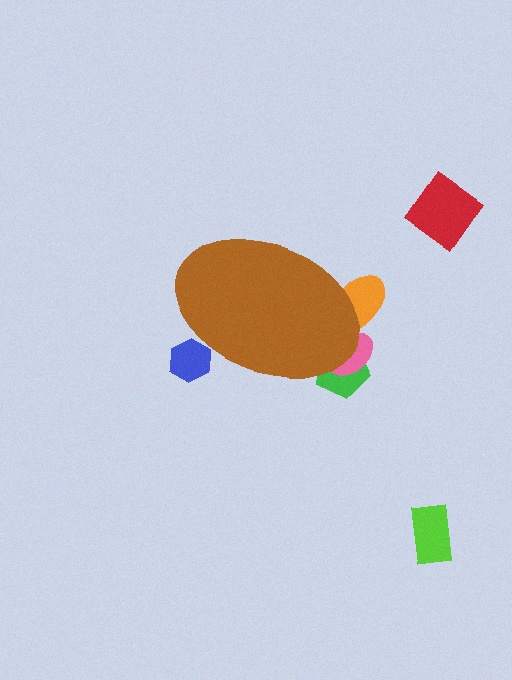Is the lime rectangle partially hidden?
No, the lime rectangle is fully visible.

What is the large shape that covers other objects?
A brown ellipse.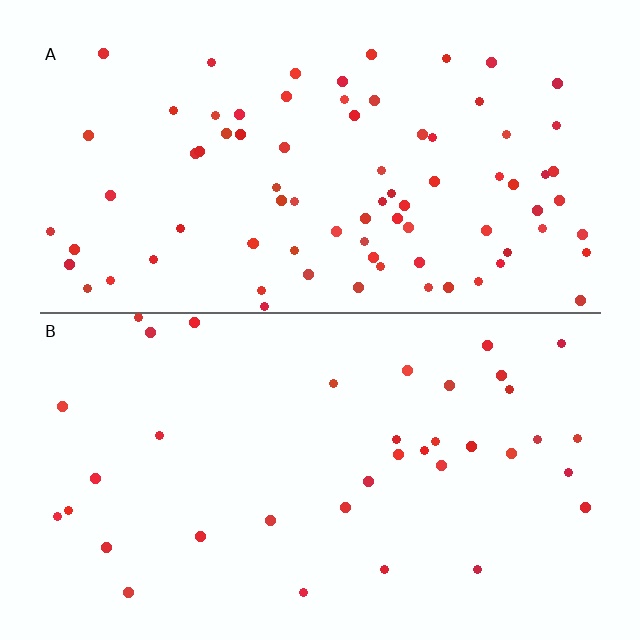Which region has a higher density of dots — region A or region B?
A (the top).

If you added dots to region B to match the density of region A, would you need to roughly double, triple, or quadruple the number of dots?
Approximately double.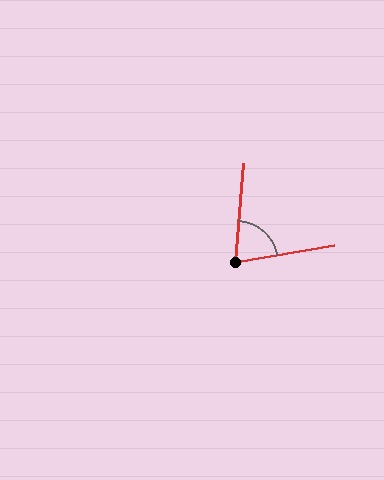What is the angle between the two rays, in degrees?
Approximately 76 degrees.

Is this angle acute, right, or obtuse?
It is acute.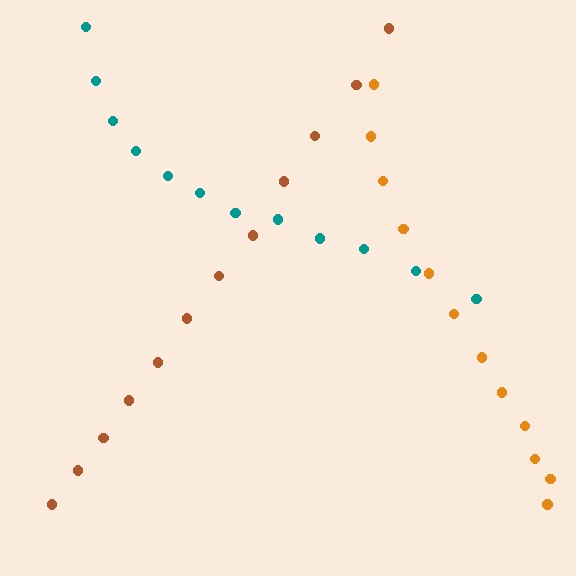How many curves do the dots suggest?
There are 3 distinct paths.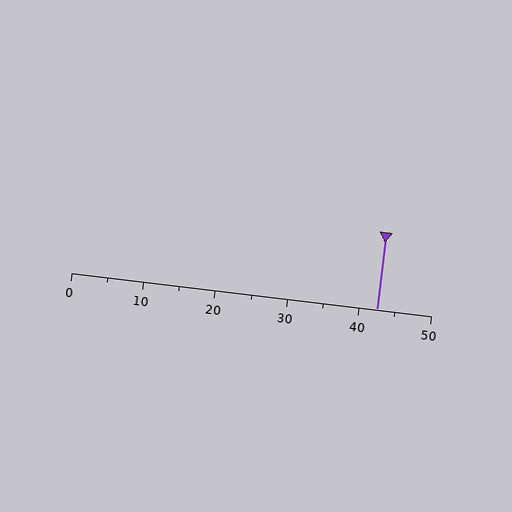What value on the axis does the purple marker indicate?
The marker indicates approximately 42.5.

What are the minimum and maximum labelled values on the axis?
The axis runs from 0 to 50.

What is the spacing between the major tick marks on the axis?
The major ticks are spaced 10 apart.